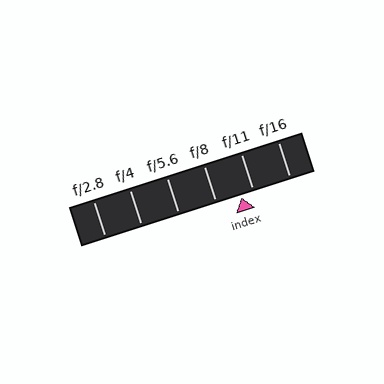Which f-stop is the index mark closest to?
The index mark is closest to f/11.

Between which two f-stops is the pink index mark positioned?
The index mark is between f/8 and f/11.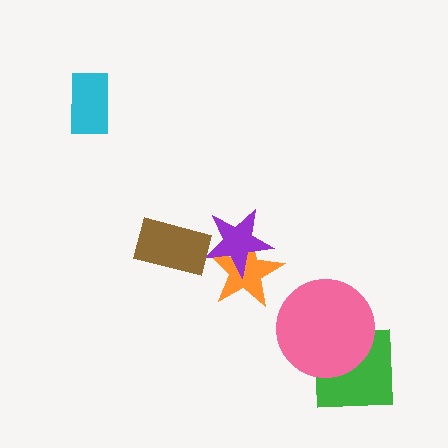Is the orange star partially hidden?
Yes, it is partially covered by another shape.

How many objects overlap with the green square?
1 object overlaps with the green square.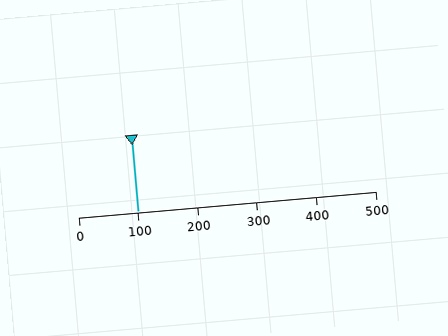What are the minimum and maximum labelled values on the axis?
The axis runs from 0 to 500.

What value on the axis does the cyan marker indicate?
The marker indicates approximately 100.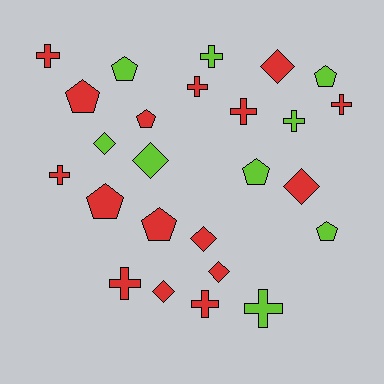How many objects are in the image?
There are 25 objects.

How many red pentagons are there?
There are 4 red pentagons.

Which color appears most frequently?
Red, with 16 objects.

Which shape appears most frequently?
Cross, with 10 objects.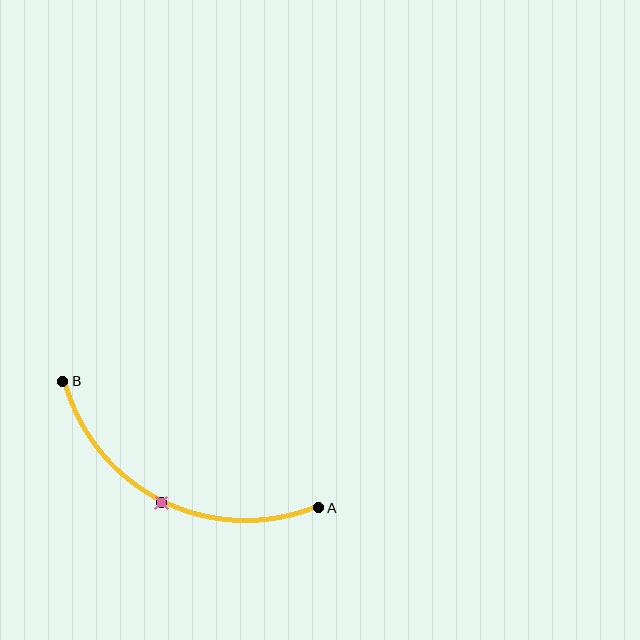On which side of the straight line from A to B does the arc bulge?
The arc bulges below the straight line connecting A and B.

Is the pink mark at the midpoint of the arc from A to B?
Yes. The pink mark lies on the arc at equal arc-length from both A and B — it is the arc midpoint.